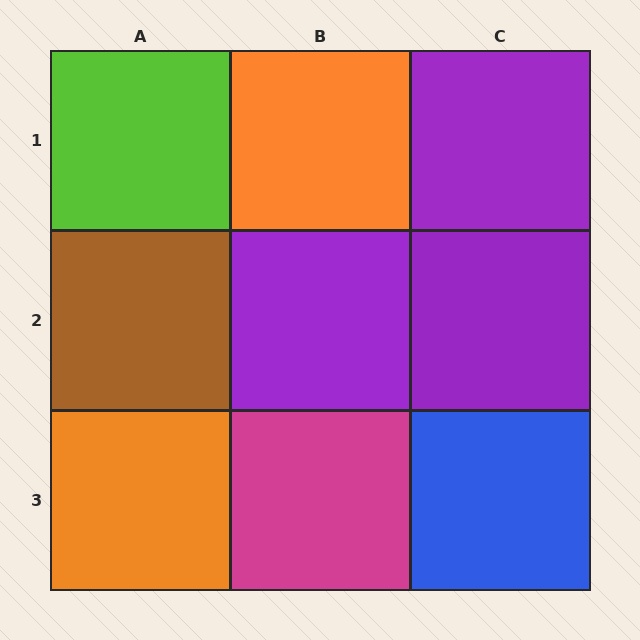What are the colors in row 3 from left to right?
Orange, magenta, blue.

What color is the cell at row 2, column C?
Purple.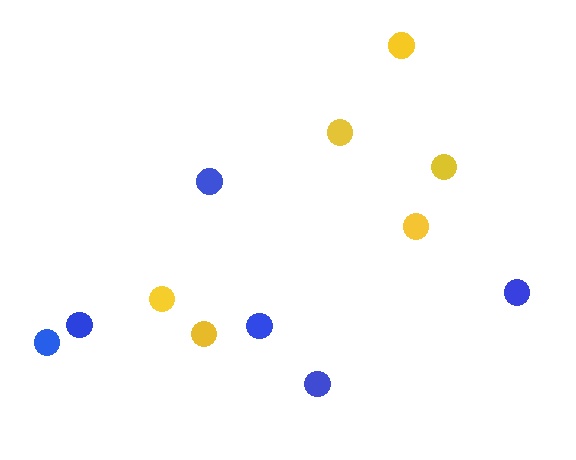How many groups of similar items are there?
There are 2 groups: one group of blue circles (6) and one group of yellow circles (6).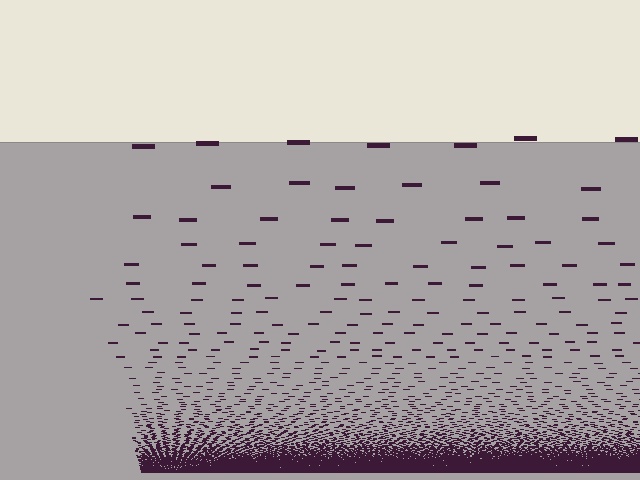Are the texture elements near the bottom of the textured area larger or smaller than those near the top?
Smaller. The gradient is inverted — elements near the bottom are smaller and denser.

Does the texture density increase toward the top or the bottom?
Density increases toward the bottom.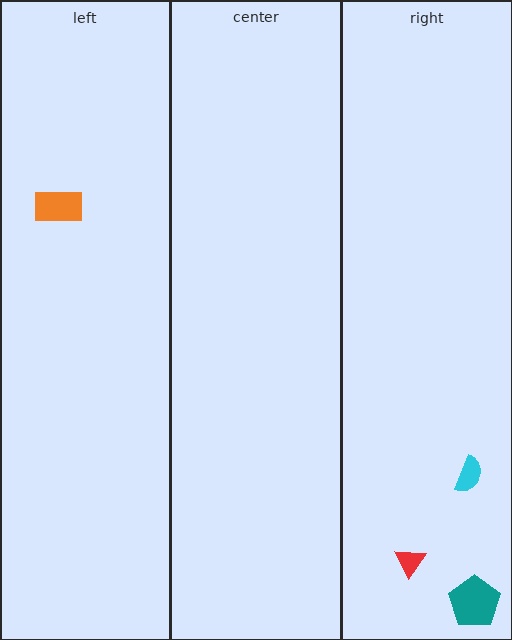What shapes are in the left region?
The orange rectangle.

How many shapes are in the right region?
3.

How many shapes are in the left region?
1.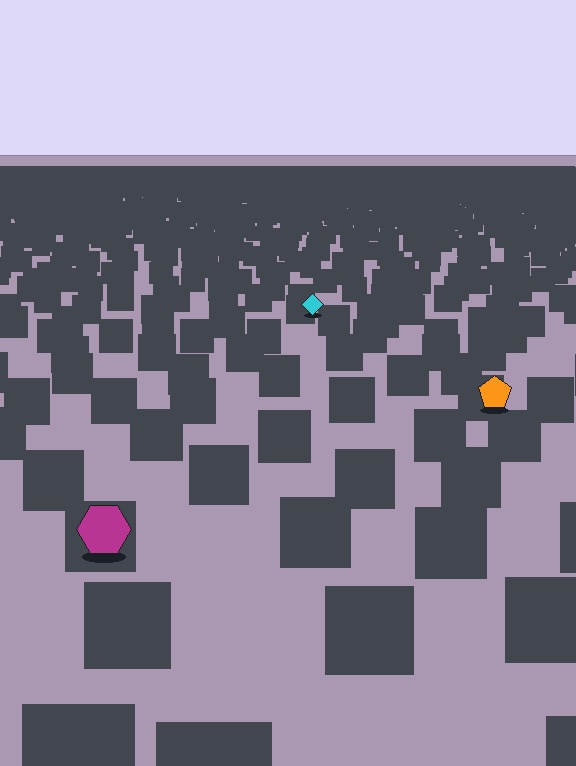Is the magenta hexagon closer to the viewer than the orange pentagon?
Yes. The magenta hexagon is closer — you can tell from the texture gradient: the ground texture is coarser near it.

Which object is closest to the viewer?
The magenta hexagon is closest. The texture marks near it are larger and more spread out.